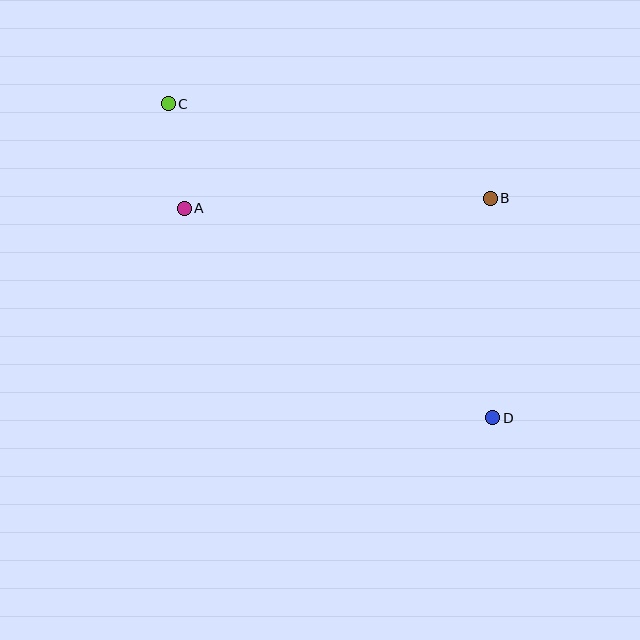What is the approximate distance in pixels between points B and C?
The distance between B and C is approximately 336 pixels.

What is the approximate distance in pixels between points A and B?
The distance between A and B is approximately 306 pixels.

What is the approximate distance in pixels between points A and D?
The distance between A and D is approximately 373 pixels.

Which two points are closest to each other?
Points A and C are closest to each other.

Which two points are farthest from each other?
Points C and D are farthest from each other.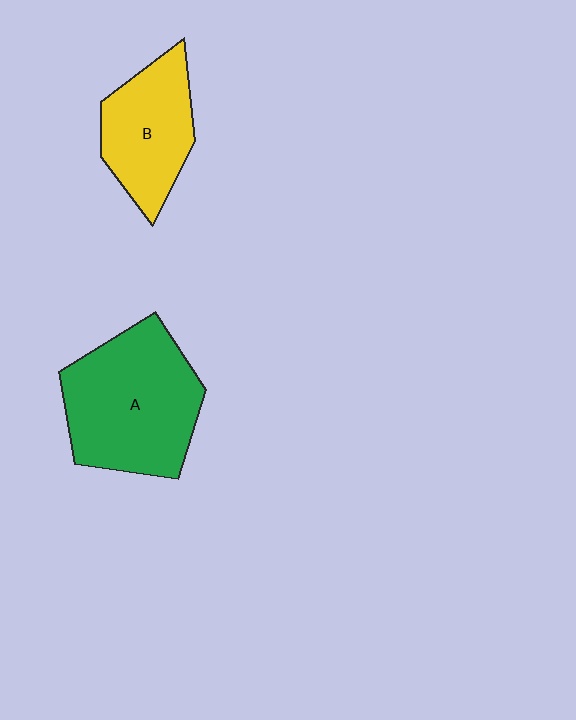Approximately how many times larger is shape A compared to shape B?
Approximately 1.5 times.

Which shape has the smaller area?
Shape B (yellow).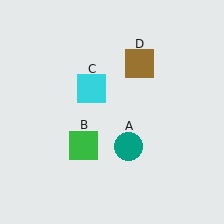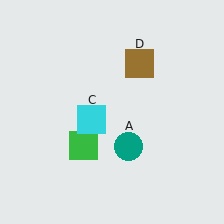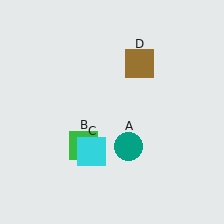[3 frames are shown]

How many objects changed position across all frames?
1 object changed position: cyan square (object C).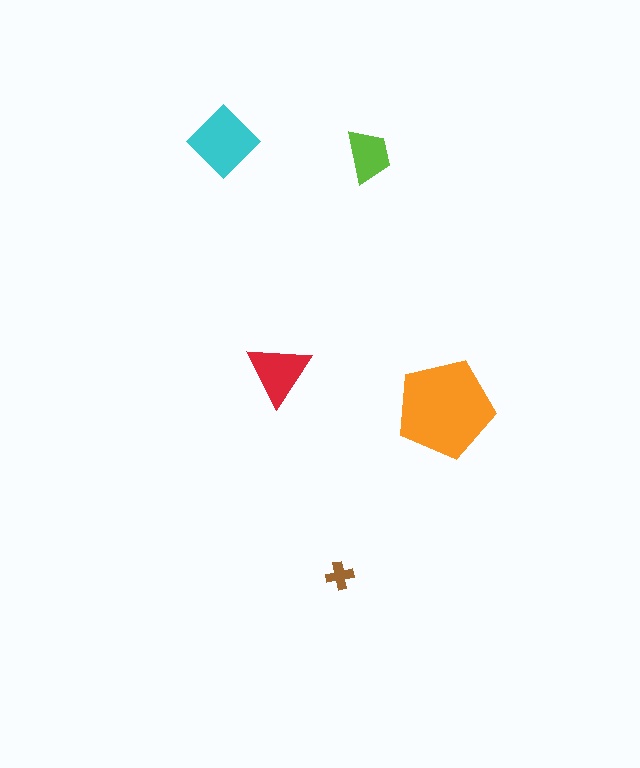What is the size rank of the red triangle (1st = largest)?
3rd.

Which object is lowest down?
The brown cross is bottommost.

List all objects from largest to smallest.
The orange pentagon, the cyan diamond, the red triangle, the lime trapezoid, the brown cross.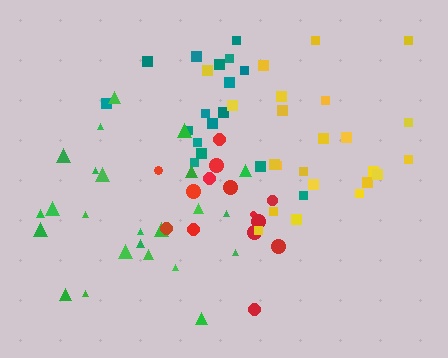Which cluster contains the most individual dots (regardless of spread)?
Green (24).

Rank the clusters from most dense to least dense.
red, green, teal, yellow.